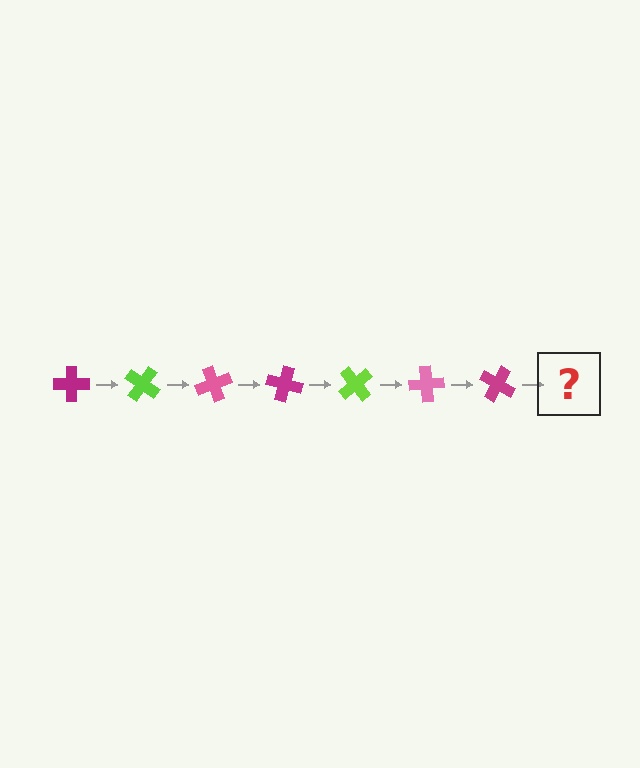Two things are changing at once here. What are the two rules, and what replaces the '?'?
The two rules are that it rotates 35 degrees each step and the color cycles through magenta, lime, and pink. The '?' should be a lime cross, rotated 245 degrees from the start.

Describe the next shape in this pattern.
It should be a lime cross, rotated 245 degrees from the start.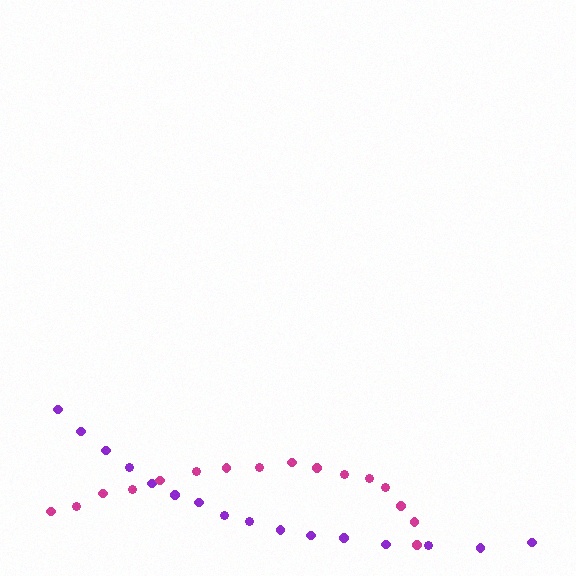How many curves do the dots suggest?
There are 2 distinct paths.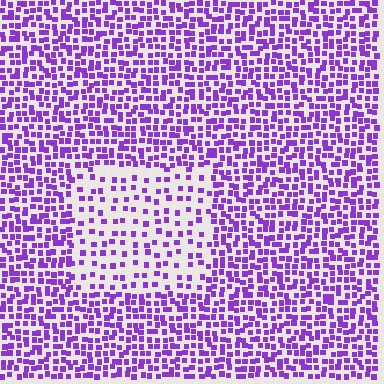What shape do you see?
I see a rectangle.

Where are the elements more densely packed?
The elements are more densely packed outside the rectangle boundary.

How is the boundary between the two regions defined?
The boundary is defined by a change in element density (approximately 2.2x ratio). All elements are the same color, size, and shape.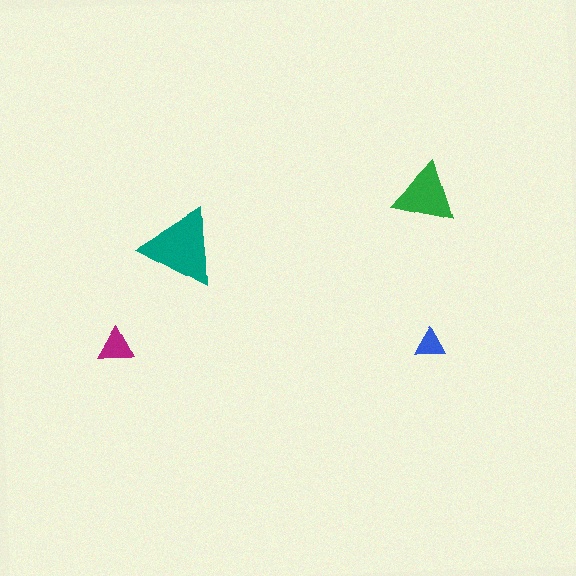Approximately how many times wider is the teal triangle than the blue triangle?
About 2.5 times wider.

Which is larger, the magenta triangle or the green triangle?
The green one.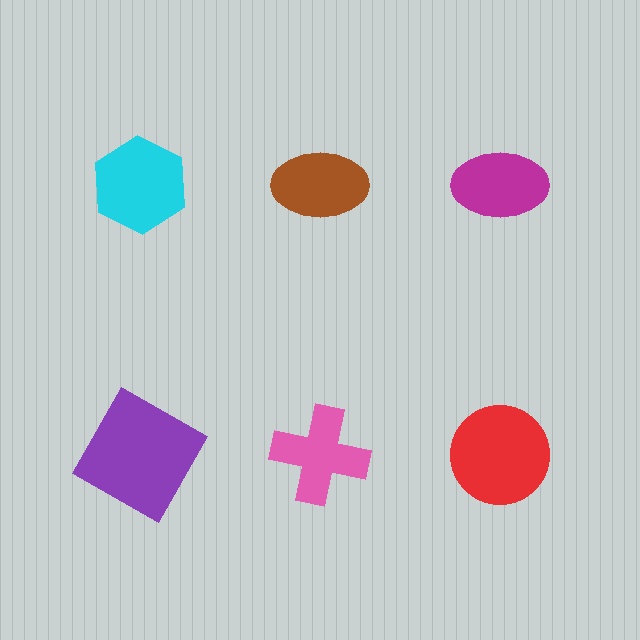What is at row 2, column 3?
A red circle.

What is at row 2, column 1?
A purple diamond.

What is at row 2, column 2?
A pink cross.